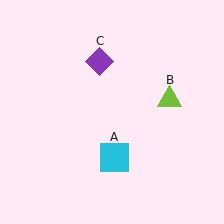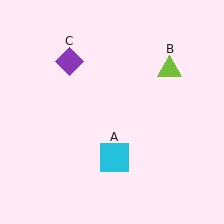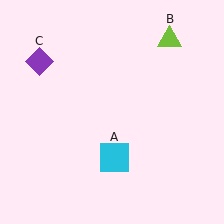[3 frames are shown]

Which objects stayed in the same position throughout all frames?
Cyan square (object A) remained stationary.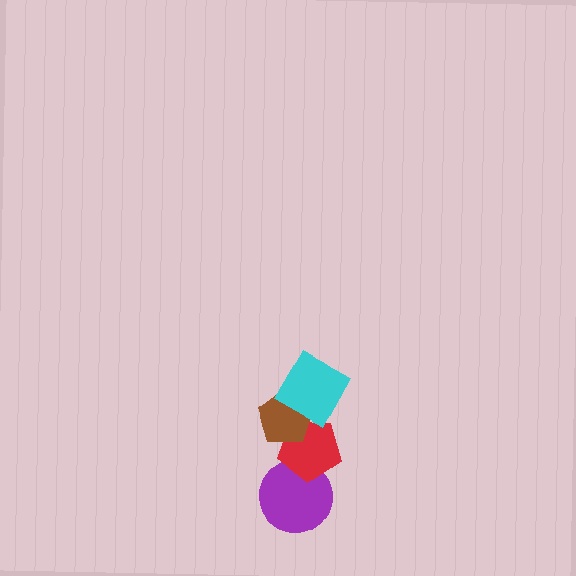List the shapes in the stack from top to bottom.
From top to bottom: the cyan square, the brown pentagon, the red pentagon, the purple circle.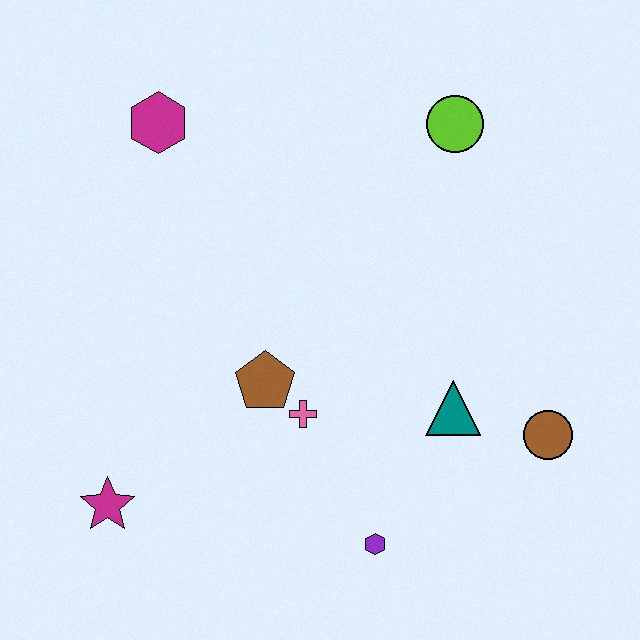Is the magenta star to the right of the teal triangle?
No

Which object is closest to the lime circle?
The teal triangle is closest to the lime circle.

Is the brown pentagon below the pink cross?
No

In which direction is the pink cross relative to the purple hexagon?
The pink cross is above the purple hexagon.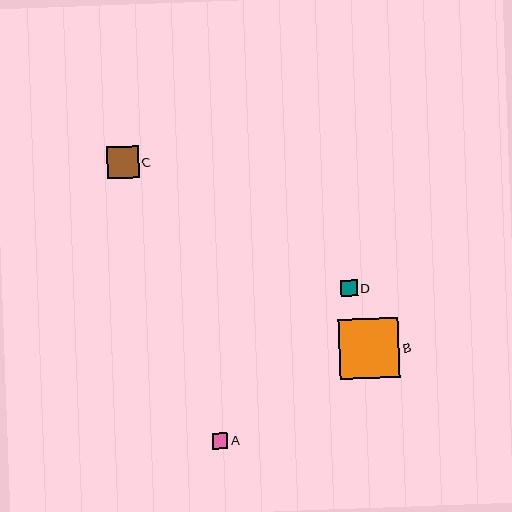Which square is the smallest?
Square A is the smallest with a size of approximately 15 pixels.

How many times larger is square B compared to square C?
Square B is approximately 1.9 times the size of square C.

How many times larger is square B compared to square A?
Square B is approximately 3.9 times the size of square A.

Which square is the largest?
Square B is the largest with a size of approximately 60 pixels.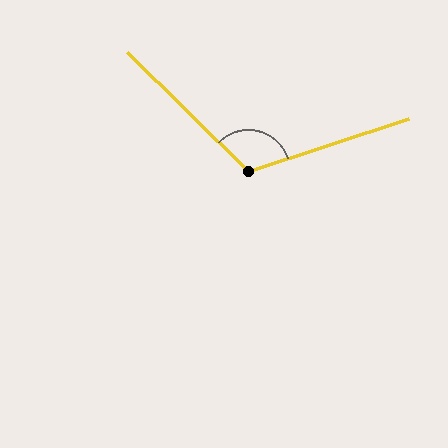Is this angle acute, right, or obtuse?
It is obtuse.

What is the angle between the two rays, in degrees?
Approximately 117 degrees.